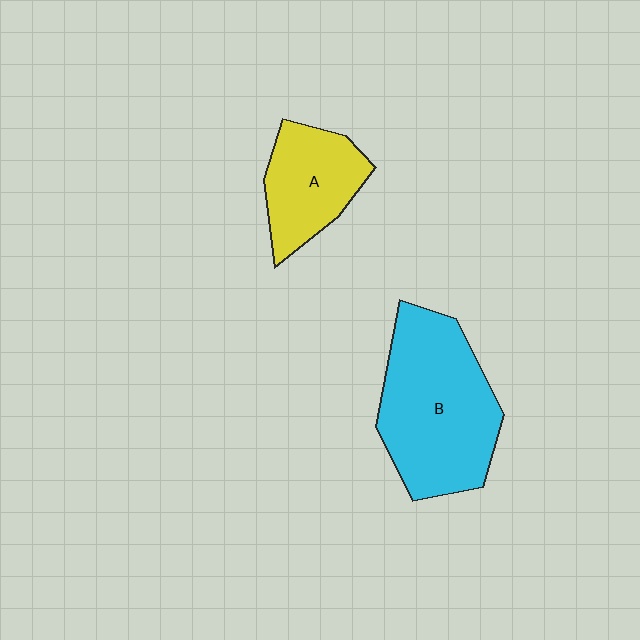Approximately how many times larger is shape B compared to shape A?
Approximately 1.8 times.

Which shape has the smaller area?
Shape A (yellow).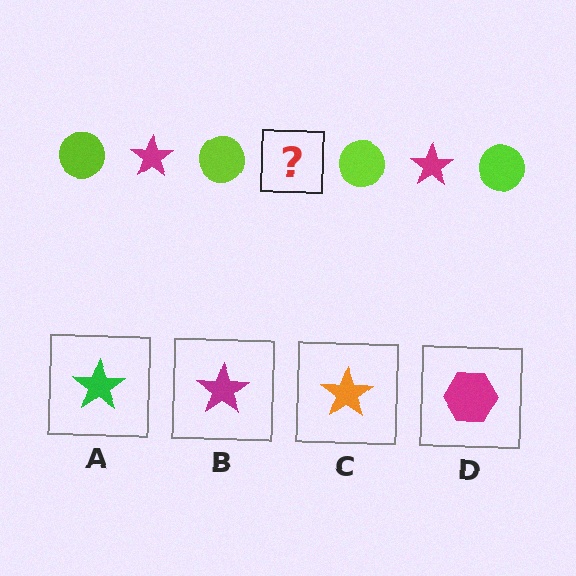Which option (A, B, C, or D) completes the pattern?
B.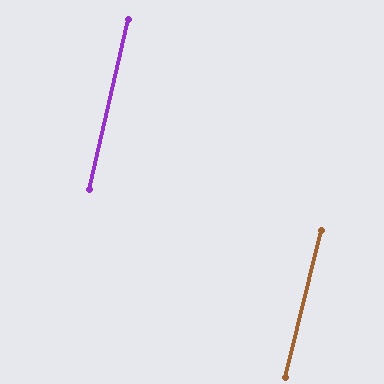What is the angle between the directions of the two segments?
Approximately 1 degree.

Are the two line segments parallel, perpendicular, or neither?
Parallel — their directions differ by only 0.5°.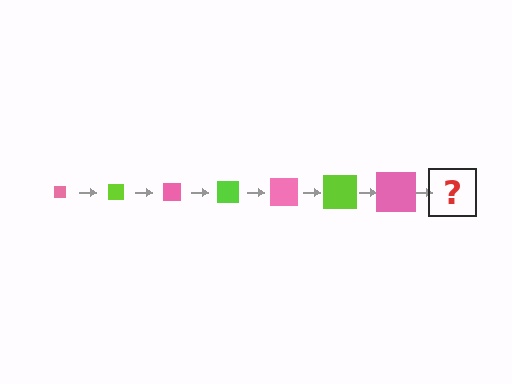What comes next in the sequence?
The next element should be a lime square, larger than the previous one.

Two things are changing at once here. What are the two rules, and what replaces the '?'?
The two rules are that the square grows larger each step and the color cycles through pink and lime. The '?' should be a lime square, larger than the previous one.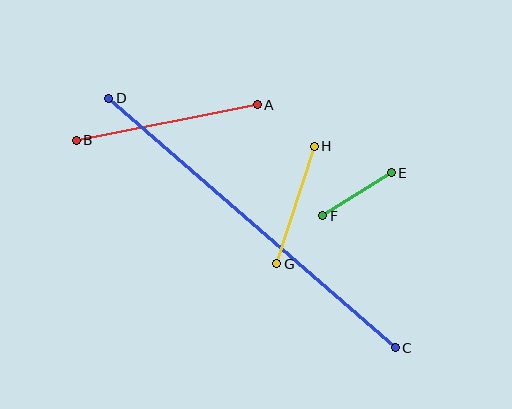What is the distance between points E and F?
The distance is approximately 81 pixels.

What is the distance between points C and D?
The distance is approximately 380 pixels.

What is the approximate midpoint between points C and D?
The midpoint is at approximately (252, 223) pixels.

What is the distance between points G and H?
The distance is approximately 123 pixels.